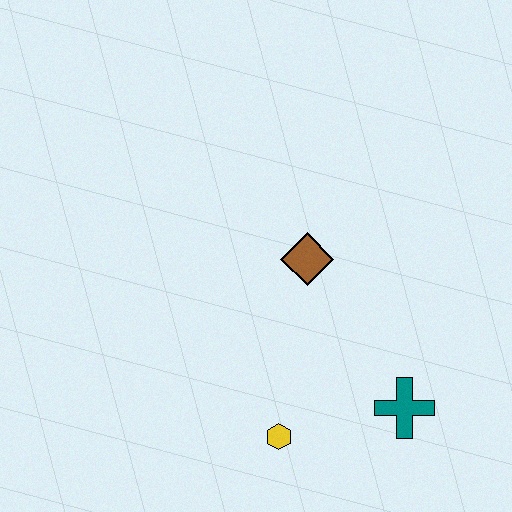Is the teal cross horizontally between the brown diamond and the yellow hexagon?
No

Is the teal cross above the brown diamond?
No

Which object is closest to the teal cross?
The yellow hexagon is closest to the teal cross.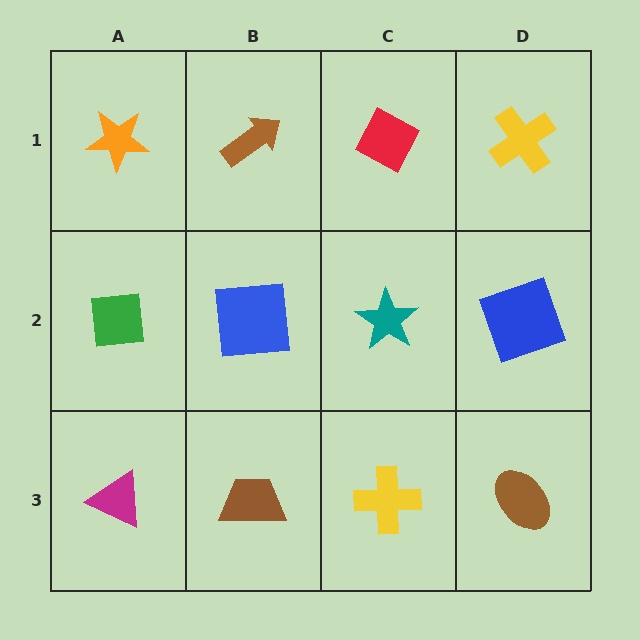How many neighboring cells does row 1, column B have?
3.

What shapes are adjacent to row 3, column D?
A blue square (row 2, column D), a yellow cross (row 3, column C).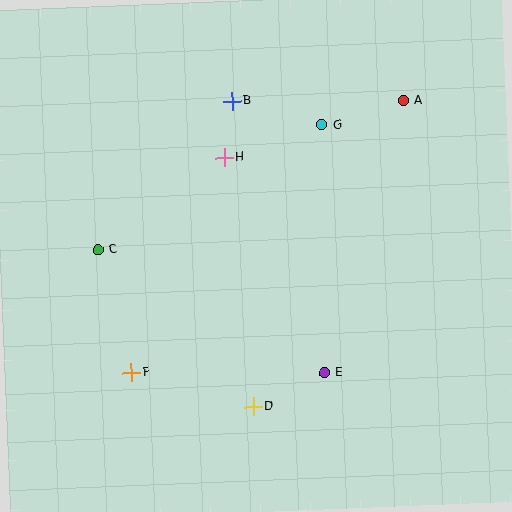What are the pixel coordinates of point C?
Point C is at (98, 250).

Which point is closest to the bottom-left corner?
Point F is closest to the bottom-left corner.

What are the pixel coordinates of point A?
Point A is at (403, 100).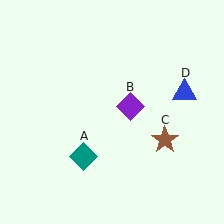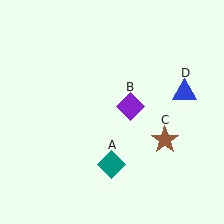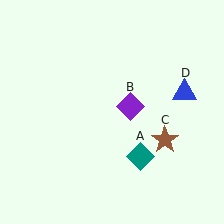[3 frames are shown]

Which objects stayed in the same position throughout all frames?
Purple diamond (object B) and brown star (object C) and blue triangle (object D) remained stationary.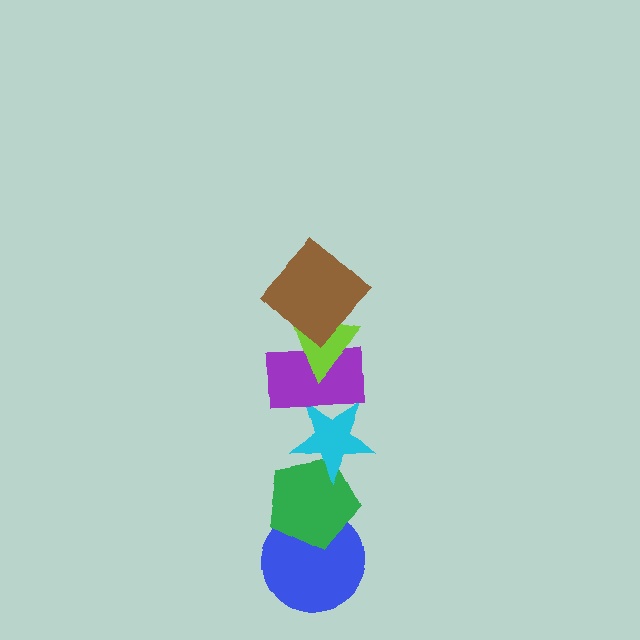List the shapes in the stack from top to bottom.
From top to bottom: the brown diamond, the lime triangle, the purple rectangle, the cyan star, the green pentagon, the blue circle.